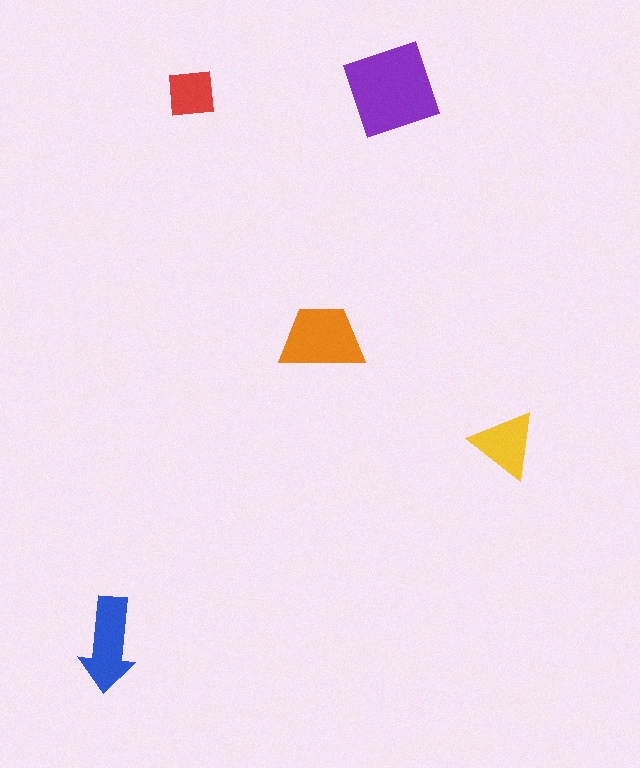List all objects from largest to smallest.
The purple diamond, the orange trapezoid, the blue arrow, the yellow triangle, the red square.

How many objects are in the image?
There are 5 objects in the image.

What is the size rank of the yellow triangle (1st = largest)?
4th.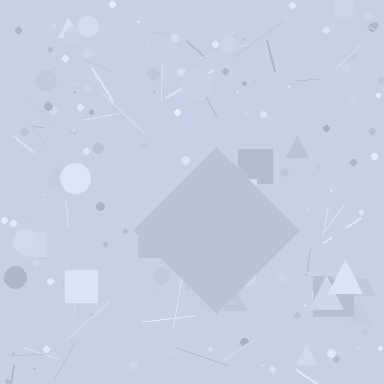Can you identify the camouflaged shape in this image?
The camouflaged shape is a diamond.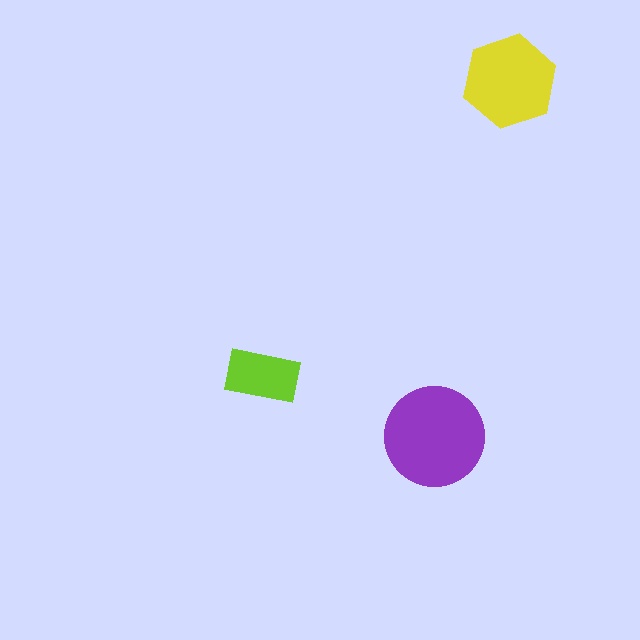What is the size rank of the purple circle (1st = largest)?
1st.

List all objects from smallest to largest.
The lime rectangle, the yellow hexagon, the purple circle.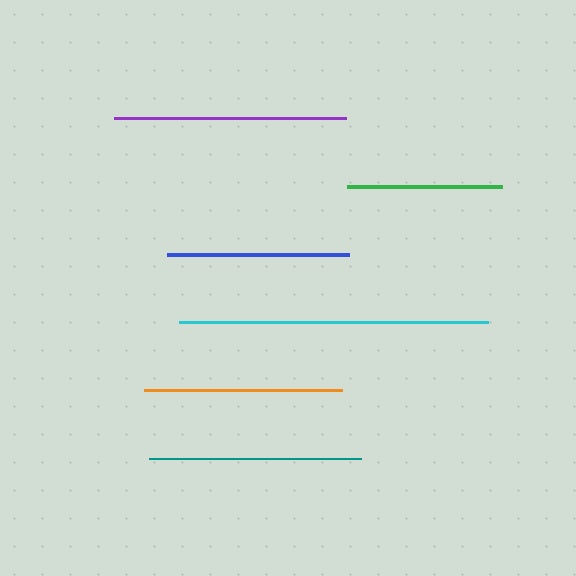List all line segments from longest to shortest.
From longest to shortest: cyan, purple, teal, orange, blue, green.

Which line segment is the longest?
The cyan line is the longest at approximately 309 pixels.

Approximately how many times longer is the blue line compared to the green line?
The blue line is approximately 1.2 times the length of the green line.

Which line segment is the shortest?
The green line is the shortest at approximately 155 pixels.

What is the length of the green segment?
The green segment is approximately 155 pixels long.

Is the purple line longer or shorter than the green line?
The purple line is longer than the green line.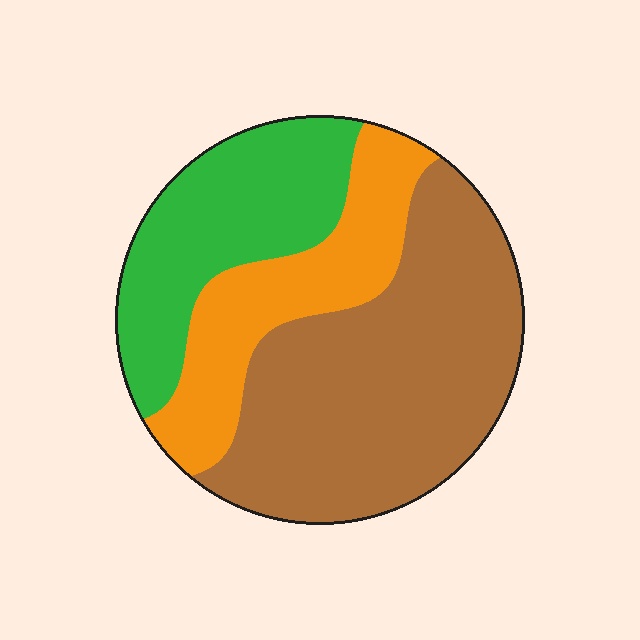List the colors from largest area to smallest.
From largest to smallest: brown, green, orange.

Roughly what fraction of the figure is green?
Green takes up between a sixth and a third of the figure.